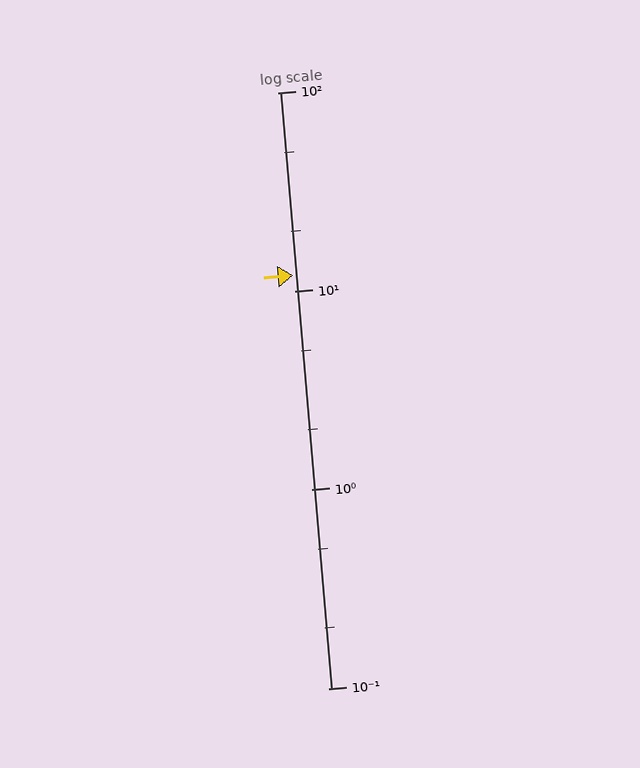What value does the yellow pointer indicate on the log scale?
The pointer indicates approximately 12.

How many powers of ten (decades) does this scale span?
The scale spans 3 decades, from 0.1 to 100.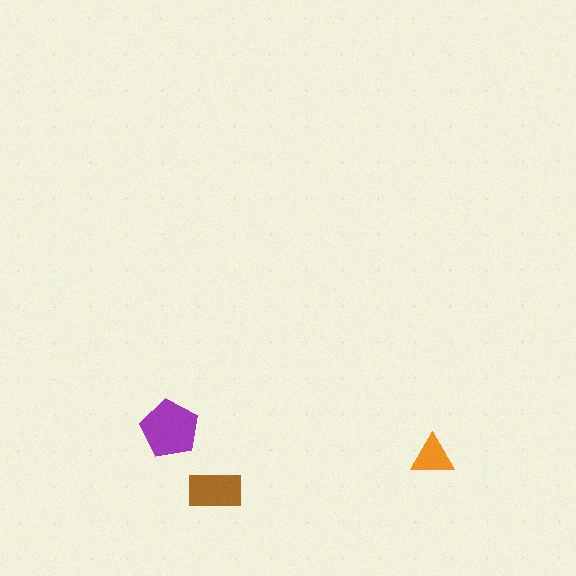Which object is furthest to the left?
The purple pentagon is leftmost.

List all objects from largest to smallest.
The purple pentagon, the brown rectangle, the orange triangle.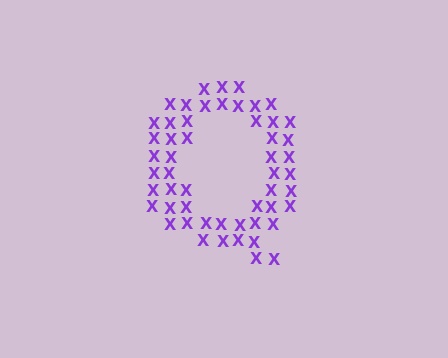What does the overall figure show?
The overall figure shows the letter Q.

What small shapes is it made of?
It is made of small letter X's.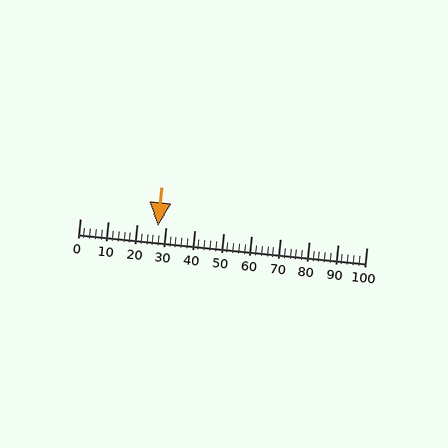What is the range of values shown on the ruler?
The ruler shows values from 0 to 100.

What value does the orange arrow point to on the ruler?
The orange arrow points to approximately 27.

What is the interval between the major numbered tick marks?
The major tick marks are spaced 10 units apart.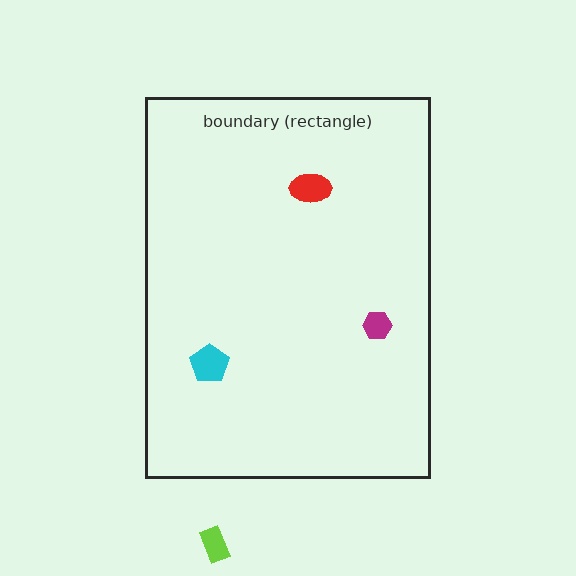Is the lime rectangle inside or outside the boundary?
Outside.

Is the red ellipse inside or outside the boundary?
Inside.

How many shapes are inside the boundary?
3 inside, 1 outside.